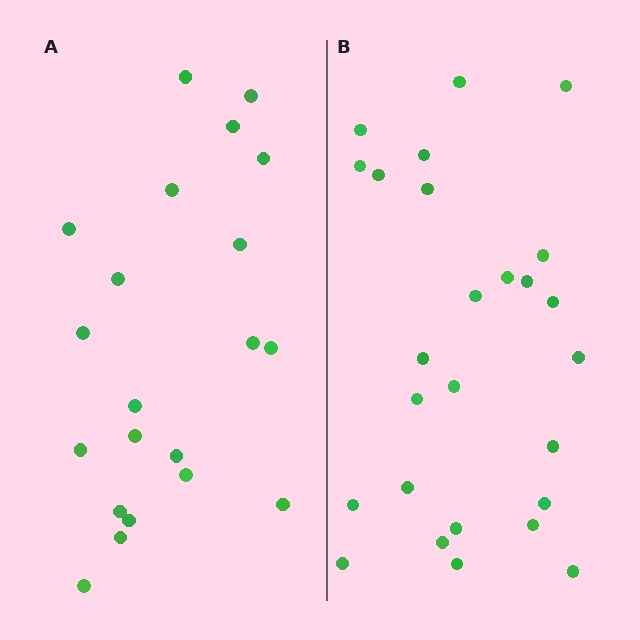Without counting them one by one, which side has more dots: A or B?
Region B (the right region) has more dots.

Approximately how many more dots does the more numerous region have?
Region B has about 5 more dots than region A.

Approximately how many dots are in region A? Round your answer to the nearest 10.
About 20 dots. (The exact count is 21, which rounds to 20.)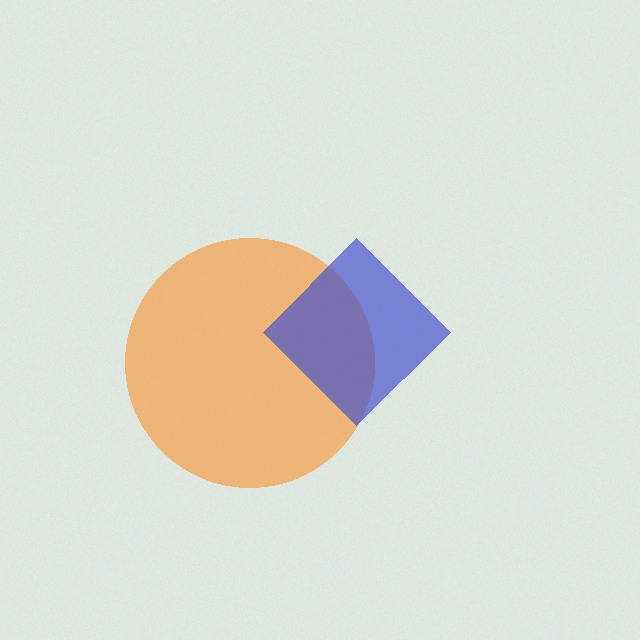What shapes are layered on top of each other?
The layered shapes are: an orange circle, a blue diamond.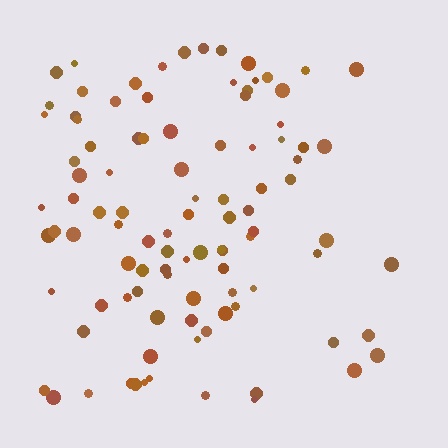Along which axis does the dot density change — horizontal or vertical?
Horizontal.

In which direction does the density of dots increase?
From right to left, with the left side densest.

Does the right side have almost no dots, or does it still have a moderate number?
Still a moderate number, just noticeably fewer than the left.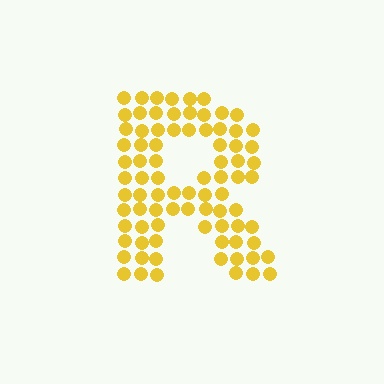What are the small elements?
The small elements are circles.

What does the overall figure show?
The overall figure shows the letter R.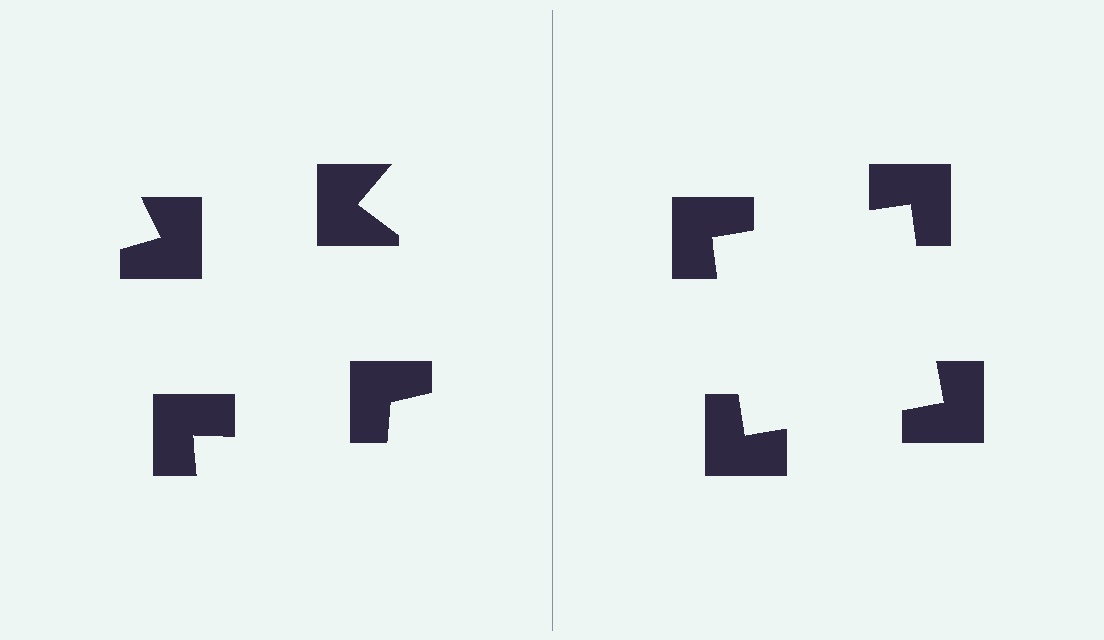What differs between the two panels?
The notched squares are positioned identically on both sides; only the wedge orientations differ. On the right they align to a square; on the left they are misaligned.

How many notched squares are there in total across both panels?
8 — 4 on each side.